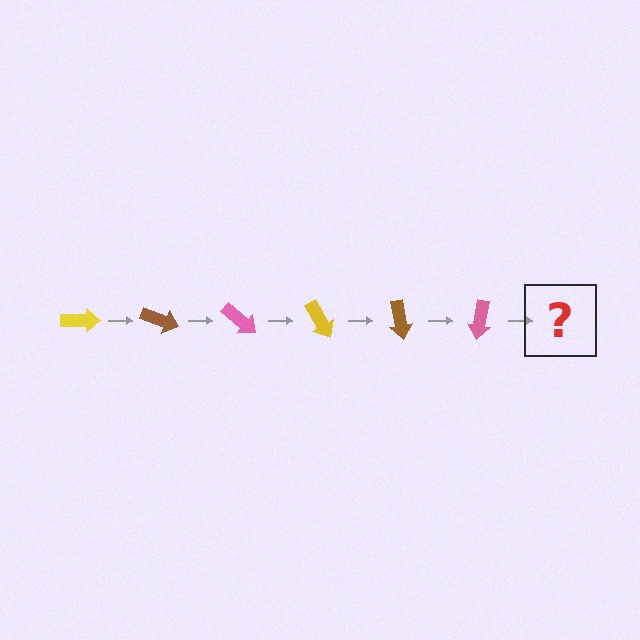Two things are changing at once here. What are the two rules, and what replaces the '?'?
The two rules are that it rotates 20 degrees each step and the color cycles through yellow, brown, and pink. The '?' should be a yellow arrow, rotated 120 degrees from the start.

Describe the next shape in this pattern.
It should be a yellow arrow, rotated 120 degrees from the start.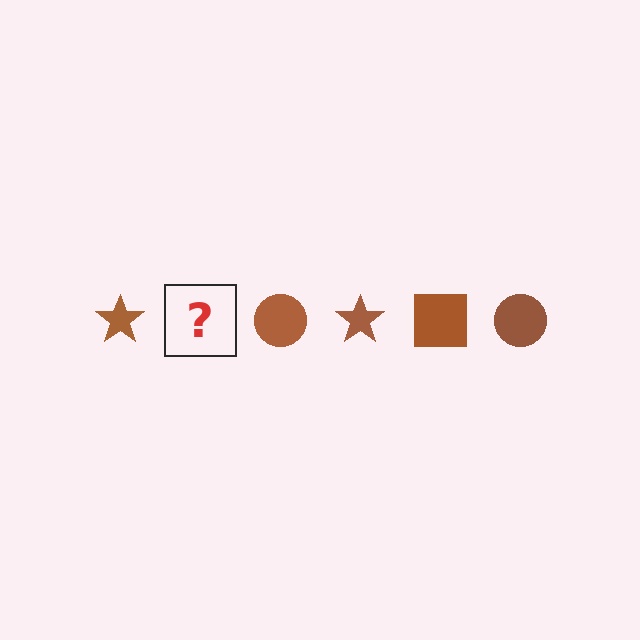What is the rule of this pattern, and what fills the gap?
The rule is that the pattern cycles through star, square, circle shapes in brown. The gap should be filled with a brown square.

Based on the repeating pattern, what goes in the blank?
The blank should be a brown square.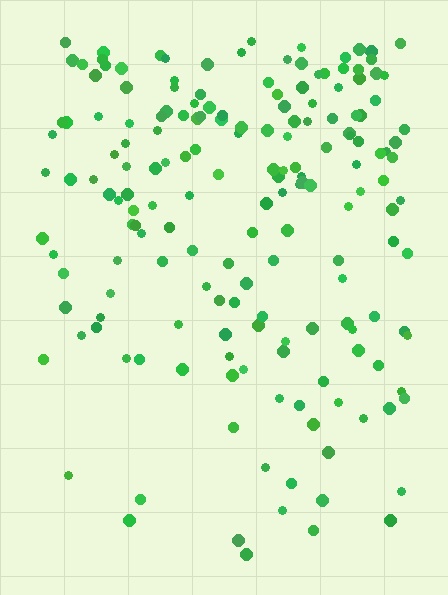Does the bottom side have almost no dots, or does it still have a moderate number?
Still a moderate number, just noticeably fewer than the top.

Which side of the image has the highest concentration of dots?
The top.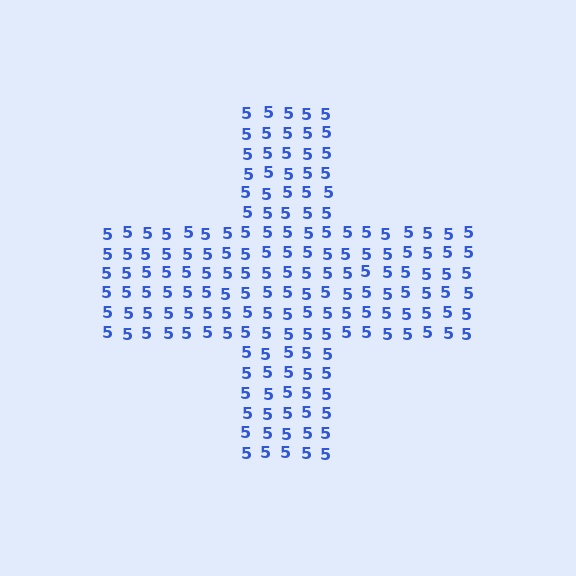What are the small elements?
The small elements are digit 5's.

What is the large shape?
The large shape is a cross.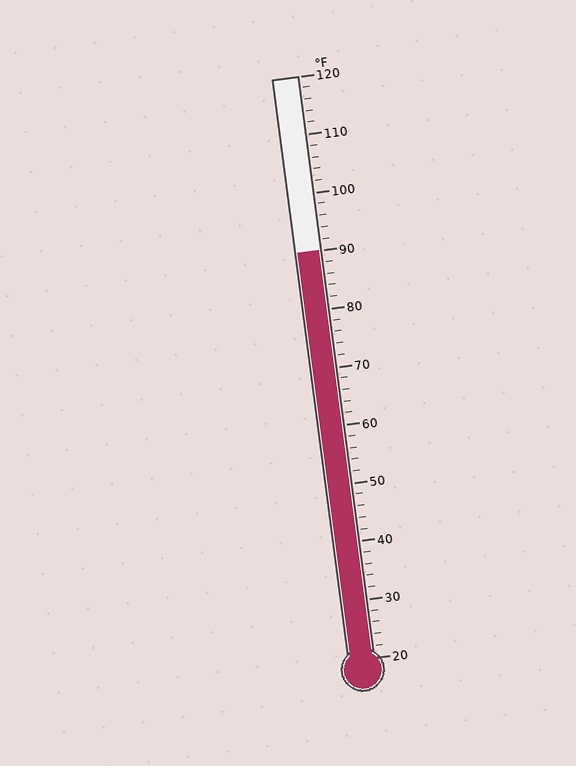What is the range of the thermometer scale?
The thermometer scale ranges from 20°F to 120°F.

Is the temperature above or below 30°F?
The temperature is above 30°F.